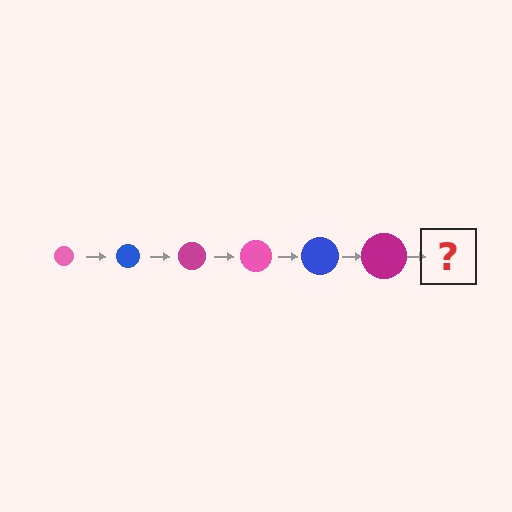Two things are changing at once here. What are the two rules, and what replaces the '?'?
The two rules are that the circle grows larger each step and the color cycles through pink, blue, and magenta. The '?' should be a pink circle, larger than the previous one.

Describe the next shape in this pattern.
It should be a pink circle, larger than the previous one.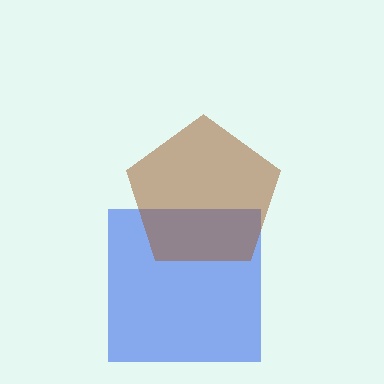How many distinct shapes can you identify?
There are 2 distinct shapes: a blue square, a brown pentagon.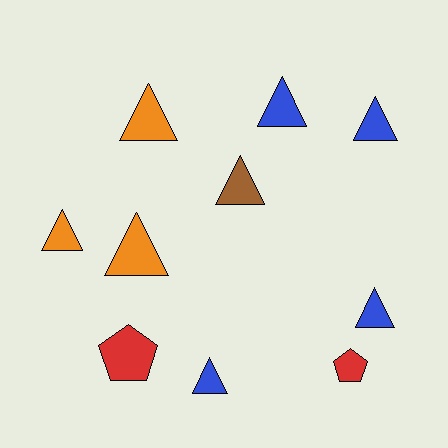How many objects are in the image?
There are 10 objects.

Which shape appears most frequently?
Triangle, with 8 objects.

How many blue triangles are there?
There are 4 blue triangles.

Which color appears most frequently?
Blue, with 4 objects.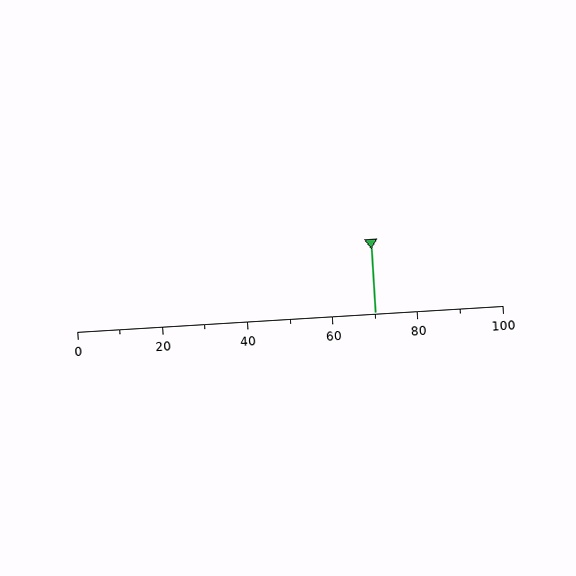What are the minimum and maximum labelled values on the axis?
The axis runs from 0 to 100.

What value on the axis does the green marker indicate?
The marker indicates approximately 70.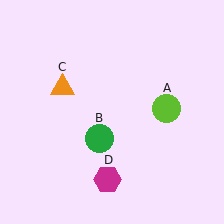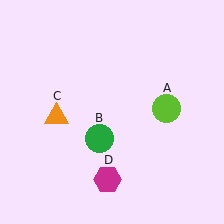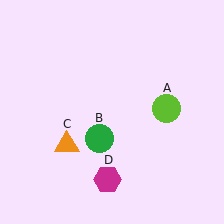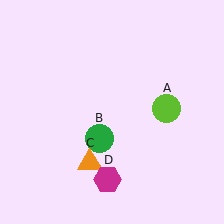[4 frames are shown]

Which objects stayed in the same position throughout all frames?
Lime circle (object A) and green circle (object B) and magenta hexagon (object D) remained stationary.